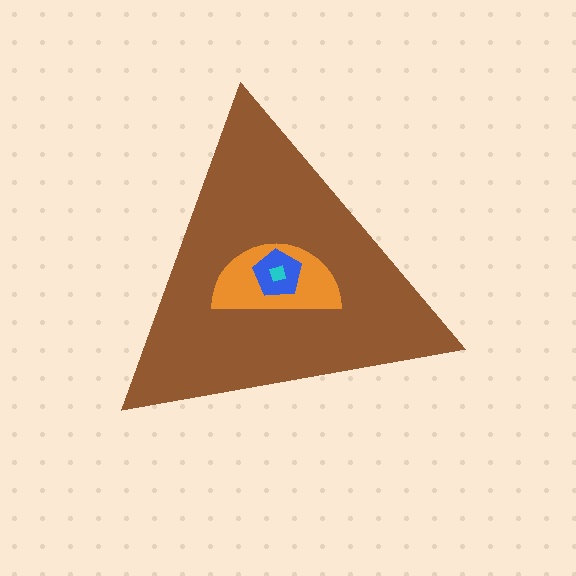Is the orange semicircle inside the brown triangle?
Yes.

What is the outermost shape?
The brown triangle.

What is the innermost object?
The cyan square.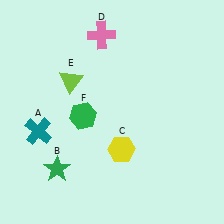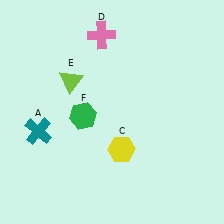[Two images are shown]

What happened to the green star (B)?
The green star (B) was removed in Image 2. It was in the bottom-left area of Image 1.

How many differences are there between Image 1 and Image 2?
There is 1 difference between the two images.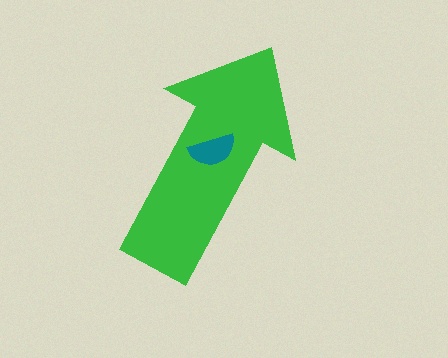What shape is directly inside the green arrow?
The teal semicircle.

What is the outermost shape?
The green arrow.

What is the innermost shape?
The teal semicircle.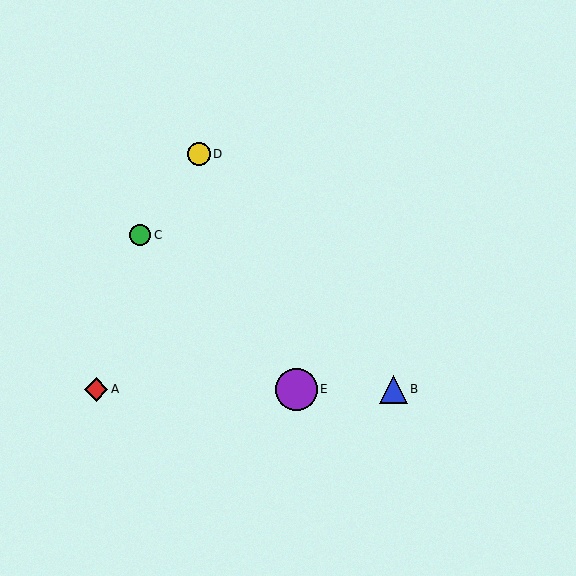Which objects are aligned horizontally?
Objects A, B, E are aligned horizontally.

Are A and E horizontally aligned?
Yes, both are at y≈389.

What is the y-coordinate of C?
Object C is at y≈235.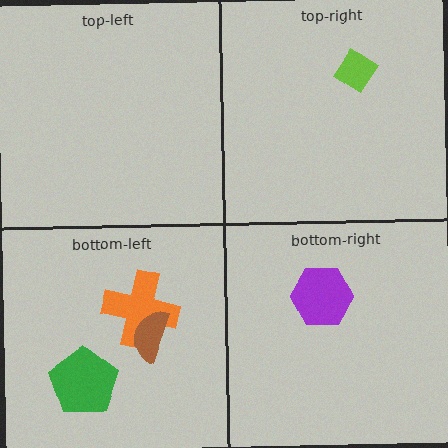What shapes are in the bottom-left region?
The orange cross, the brown semicircle, the green pentagon.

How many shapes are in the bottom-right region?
1.